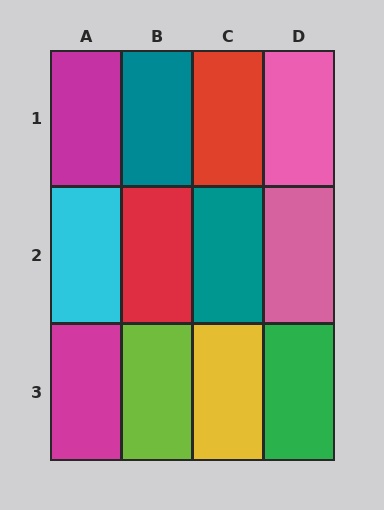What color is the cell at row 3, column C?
Yellow.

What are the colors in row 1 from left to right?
Magenta, teal, red, pink.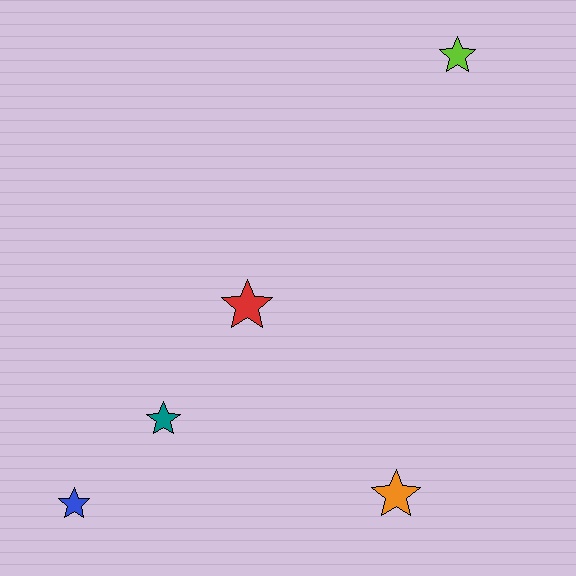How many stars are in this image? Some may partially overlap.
There are 5 stars.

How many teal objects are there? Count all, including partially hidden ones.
There is 1 teal object.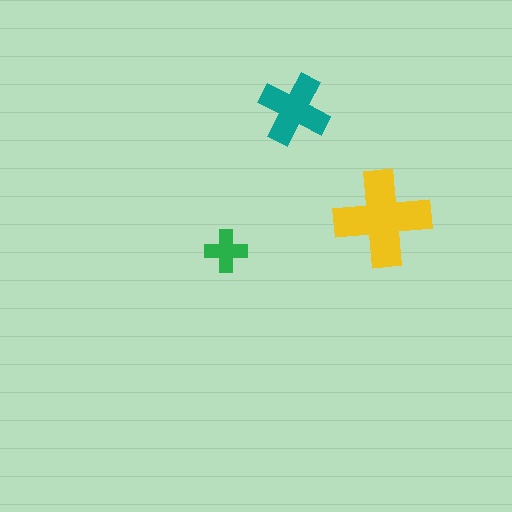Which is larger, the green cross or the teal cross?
The teal one.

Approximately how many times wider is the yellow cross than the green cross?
About 2 times wider.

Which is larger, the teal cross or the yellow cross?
The yellow one.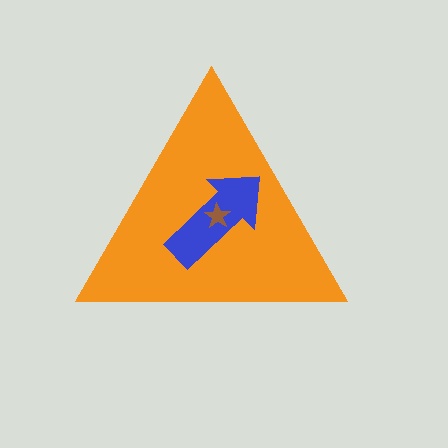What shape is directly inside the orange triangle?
The blue arrow.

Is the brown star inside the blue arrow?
Yes.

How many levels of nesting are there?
3.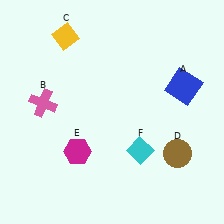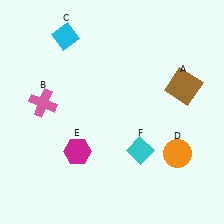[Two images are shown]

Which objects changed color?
A changed from blue to brown. C changed from yellow to cyan. D changed from brown to orange.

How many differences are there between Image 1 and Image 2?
There are 3 differences between the two images.